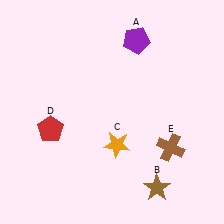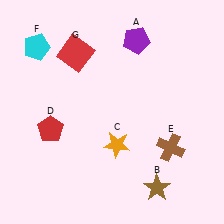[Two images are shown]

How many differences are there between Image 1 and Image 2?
There are 2 differences between the two images.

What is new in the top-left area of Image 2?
A red square (G) was added in the top-left area of Image 2.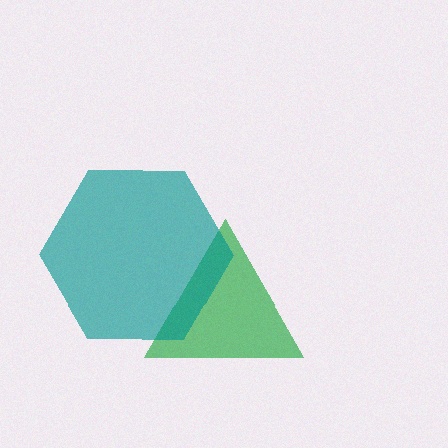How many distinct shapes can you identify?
There are 2 distinct shapes: a green triangle, a teal hexagon.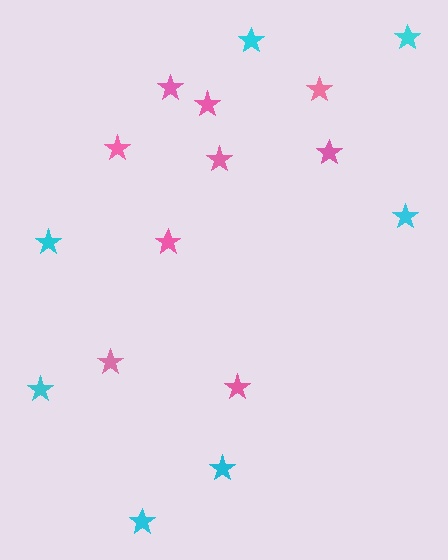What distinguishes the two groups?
There are 2 groups: one group of pink stars (9) and one group of cyan stars (7).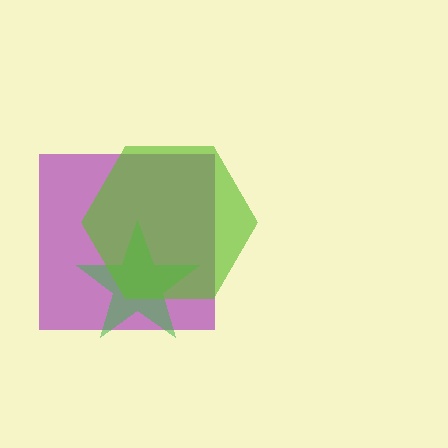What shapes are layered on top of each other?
The layered shapes are: a purple square, a green star, a lime hexagon.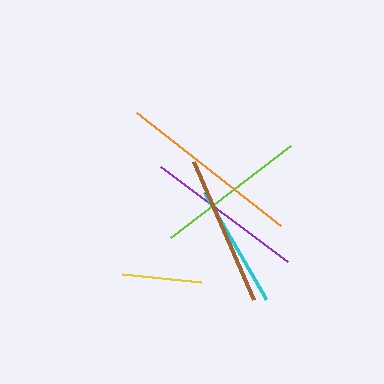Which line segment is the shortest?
The yellow line is the shortest at approximately 79 pixels.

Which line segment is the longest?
The orange line is the longest at approximately 183 pixels.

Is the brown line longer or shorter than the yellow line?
The brown line is longer than the yellow line.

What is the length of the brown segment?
The brown segment is approximately 151 pixels long.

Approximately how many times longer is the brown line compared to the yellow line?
The brown line is approximately 1.9 times the length of the yellow line.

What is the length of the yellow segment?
The yellow segment is approximately 79 pixels long.